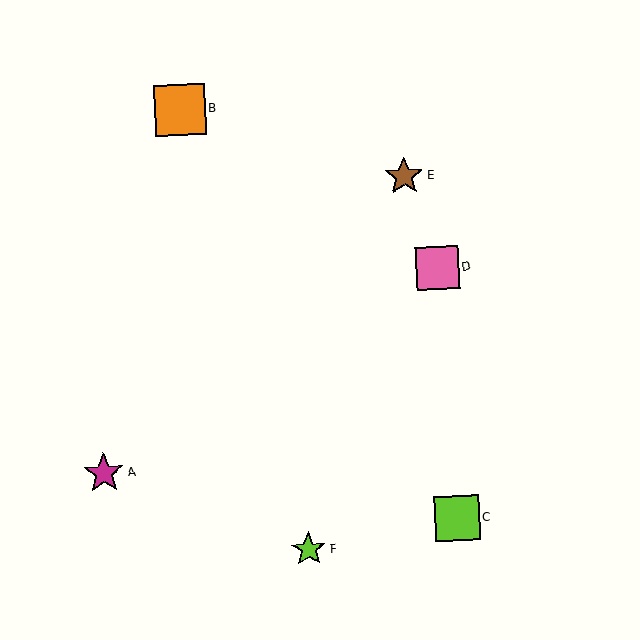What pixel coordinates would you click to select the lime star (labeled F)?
Click at (309, 549) to select the lime star F.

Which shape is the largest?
The orange square (labeled B) is the largest.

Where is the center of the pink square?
The center of the pink square is at (438, 268).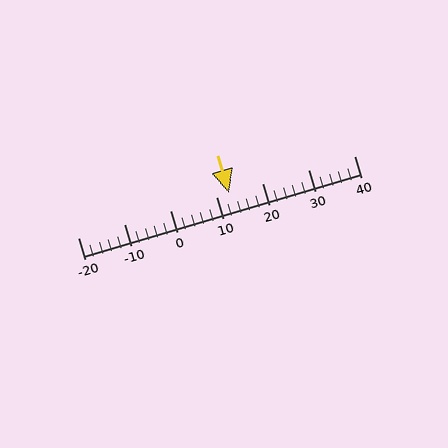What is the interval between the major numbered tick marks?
The major tick marks are spaced 10 units apart.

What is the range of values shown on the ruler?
The ruler shows values from -20 to 40.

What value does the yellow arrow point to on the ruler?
The yellow arrow points to approximately 13.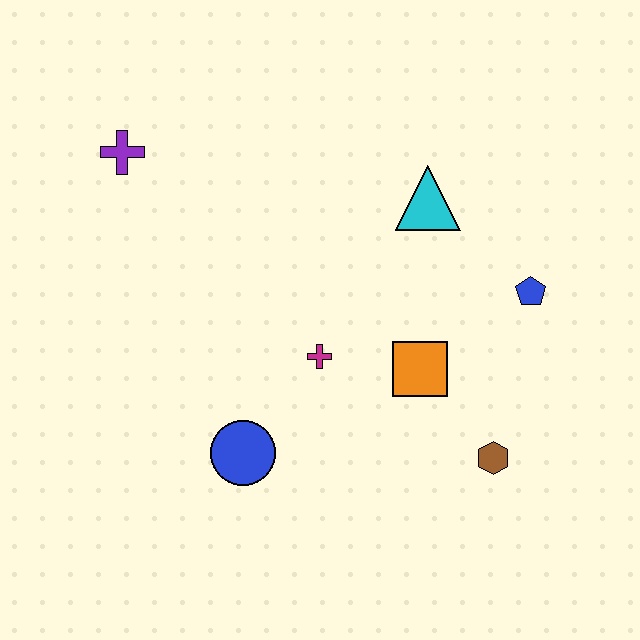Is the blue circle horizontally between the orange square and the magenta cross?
No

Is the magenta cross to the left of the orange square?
Yes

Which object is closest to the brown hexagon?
The orange square is closest to the brown hexagon.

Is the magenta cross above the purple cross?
No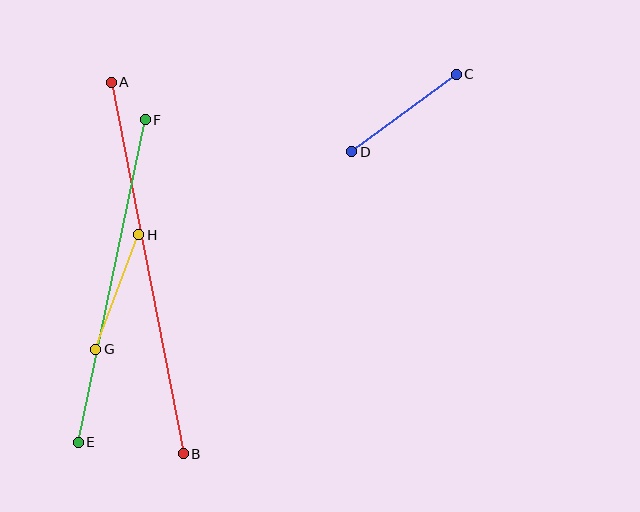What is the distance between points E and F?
The distance is approximately 329 pixels.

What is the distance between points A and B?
The distance is approximately 378 pixels.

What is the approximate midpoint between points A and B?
The midpoint is at approximately (147, 268) pixels.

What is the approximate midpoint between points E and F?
The midpoint is at approximately (112, 281) pixels.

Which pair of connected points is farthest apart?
Points A and B are farthest apart.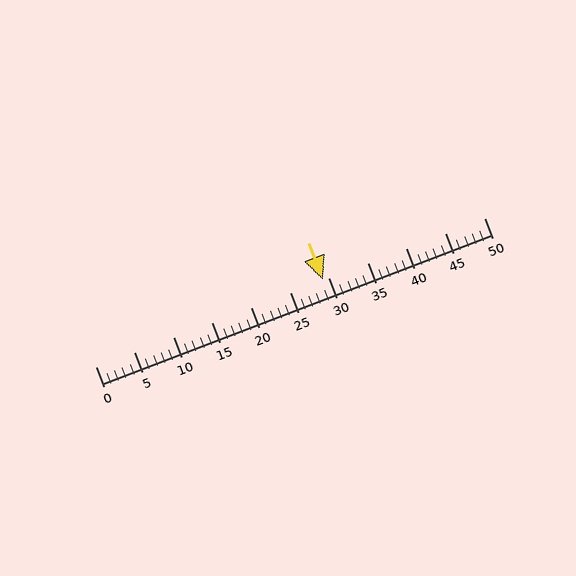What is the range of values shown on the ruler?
The ruler shows values from 0 to 50.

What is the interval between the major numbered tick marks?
The major tick marks are spaced 5 units apart.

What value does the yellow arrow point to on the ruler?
The yellow arrow points to approximately 29.